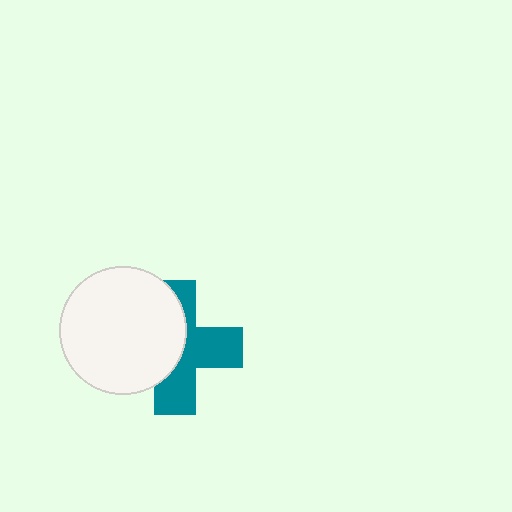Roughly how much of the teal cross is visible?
About half of it is visible (roughly 52%).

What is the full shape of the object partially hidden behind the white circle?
The partially hidden object is a teal cross.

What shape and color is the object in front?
The object in front is a white circle.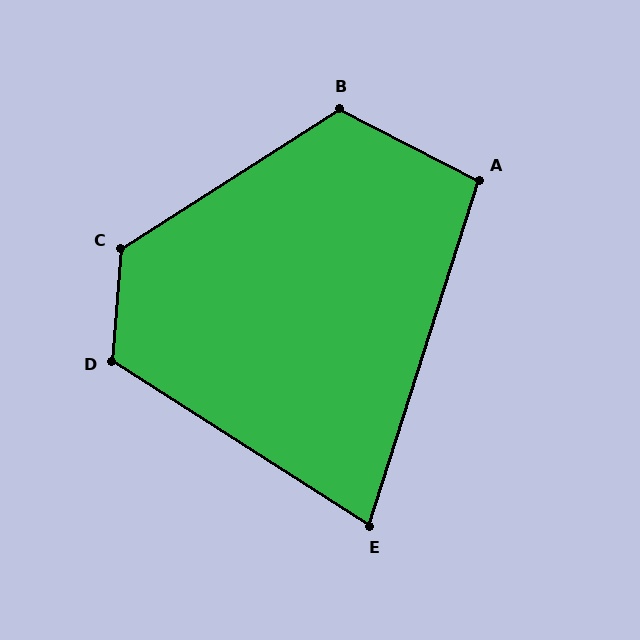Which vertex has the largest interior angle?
C, at approximately 127 degrees.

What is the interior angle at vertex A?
Approximately 99 degrees (obtuse).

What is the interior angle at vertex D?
Approximately 118 degrees (obtuse).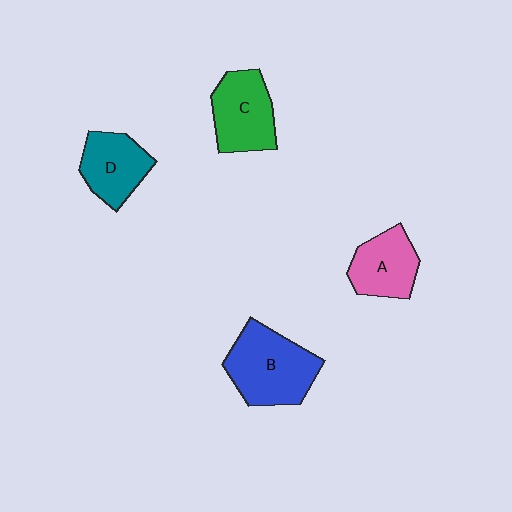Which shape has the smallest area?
Shape A (pink).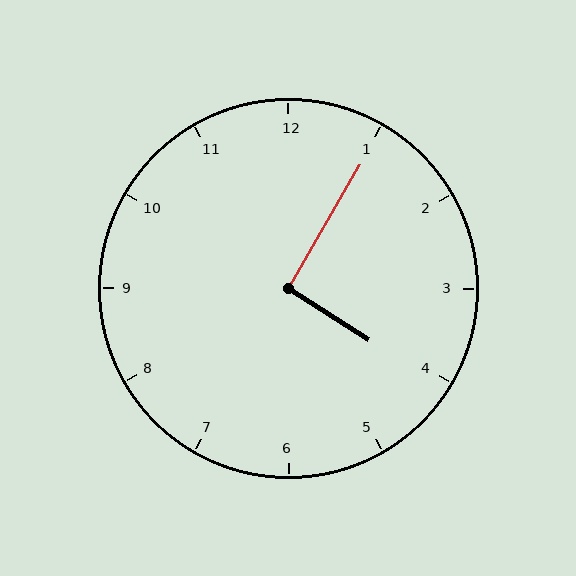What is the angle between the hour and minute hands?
Approximately 92 degrees.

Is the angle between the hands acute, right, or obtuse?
It is right.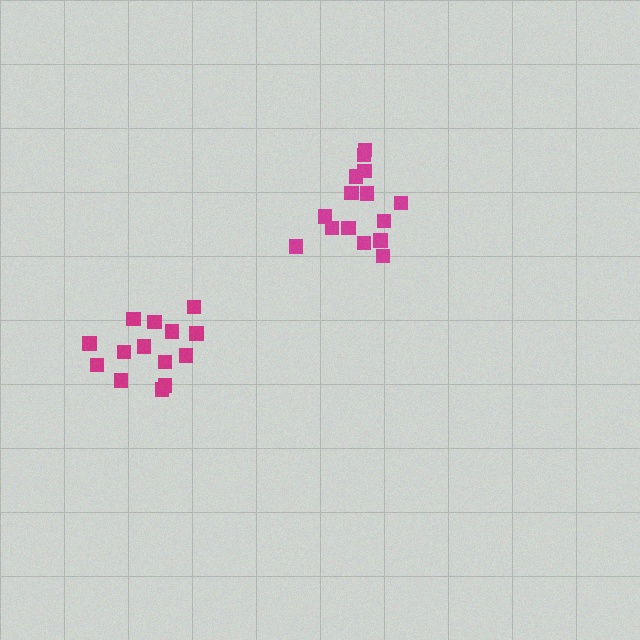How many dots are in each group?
Group 1: 15 dots, Group 2: 14 dots (29 total).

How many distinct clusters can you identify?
There are 2 distinct clusters.